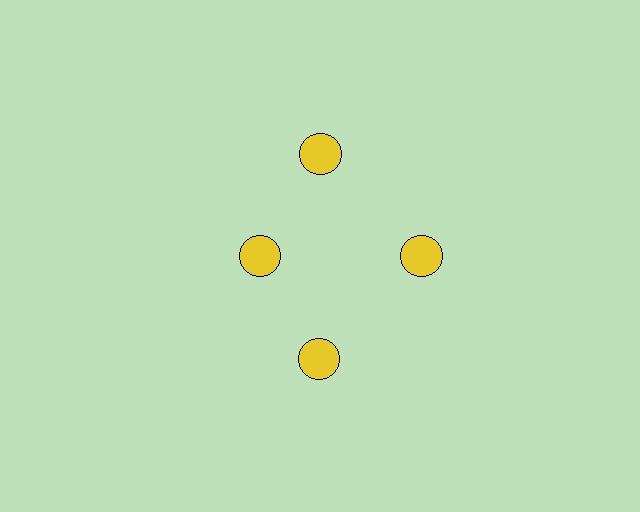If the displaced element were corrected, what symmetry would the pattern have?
It would have 4-fold rotational symmetry — the pattern would map onto itself every 90 degrees.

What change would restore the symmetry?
The symmetry would be restored by moving it outward, back onto the ring so that all 4 circles sit at equal angles and equal distance from the center.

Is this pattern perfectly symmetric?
No. The 4 yellow circles are arranged in a ring, but one element near the 9 o'clock position is pulled inward toward the center, breaking the 4-fold rotational symmetry.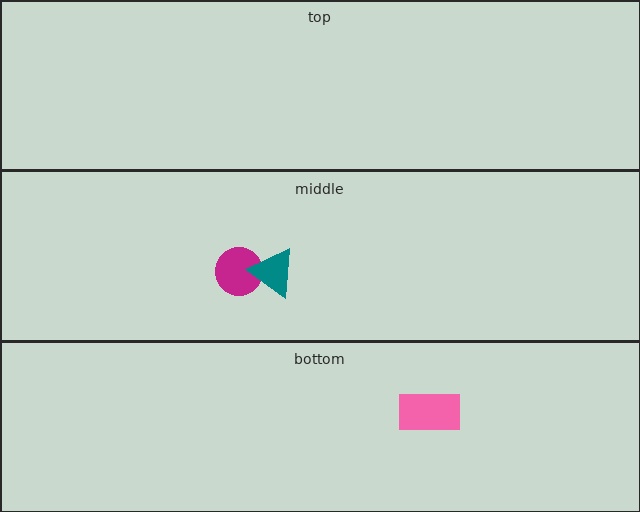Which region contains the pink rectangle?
The bottom region.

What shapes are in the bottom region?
The pink rectangle.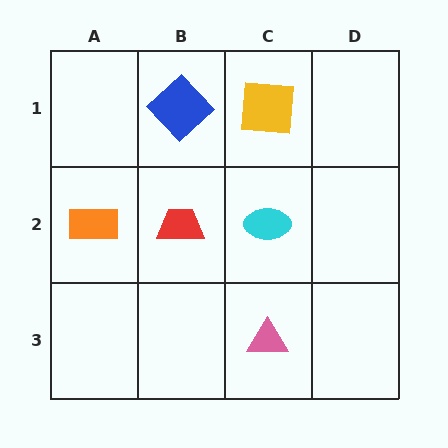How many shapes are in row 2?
3 shapes.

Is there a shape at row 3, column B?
No, that cell is empty.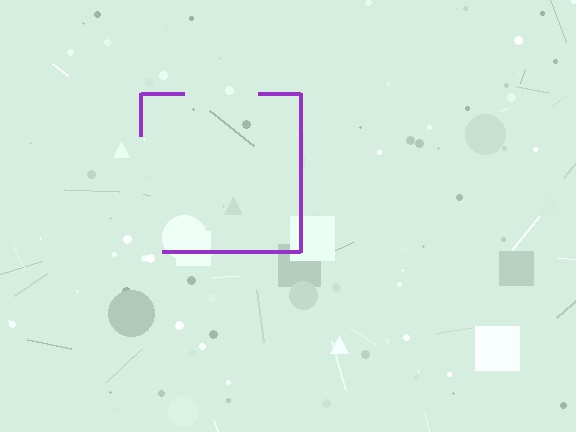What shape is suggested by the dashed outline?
The dashed outline suggests a square.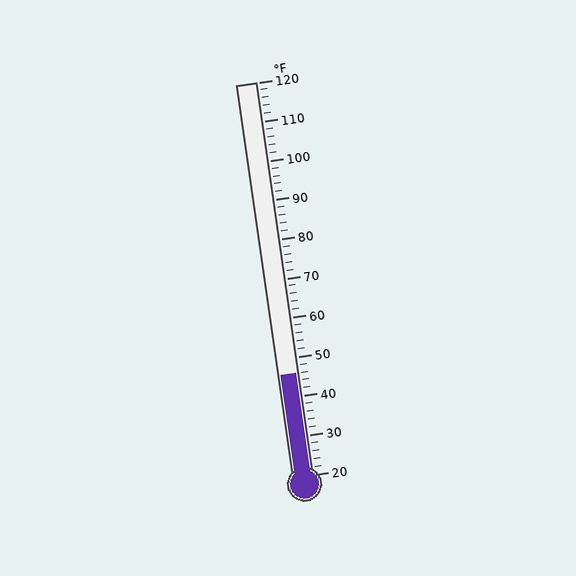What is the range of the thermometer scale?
The thermometer scale ranges from 20°F to 120°F.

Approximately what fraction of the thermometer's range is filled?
The thermometer is filled to approximately 25% of its range.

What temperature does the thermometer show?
The thermometer shows approximately 46°F.